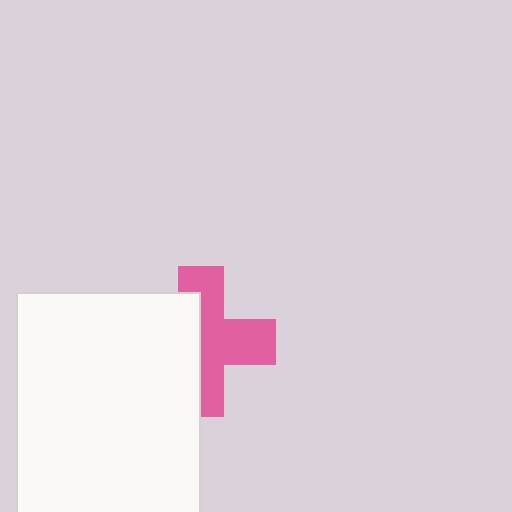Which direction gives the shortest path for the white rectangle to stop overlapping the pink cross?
Moving left gives the shortest separation.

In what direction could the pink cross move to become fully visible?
The pink cross could move right. That would shift it out from behind the white rectangle entirely.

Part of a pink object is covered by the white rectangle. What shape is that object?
It is a cross.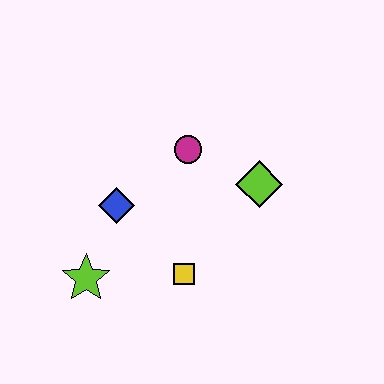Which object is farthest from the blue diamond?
The lime diamond is farthest from the blue diamond.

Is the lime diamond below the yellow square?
No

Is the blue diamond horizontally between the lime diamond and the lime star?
Yes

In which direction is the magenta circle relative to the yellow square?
The magenta circle is above the yellow square.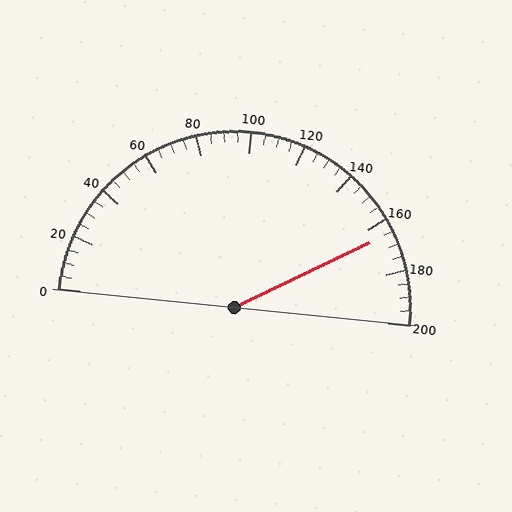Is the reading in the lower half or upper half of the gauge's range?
The reading is in the upper half of the range (0 to 200).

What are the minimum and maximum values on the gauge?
The gauge ranges from 0 to 200.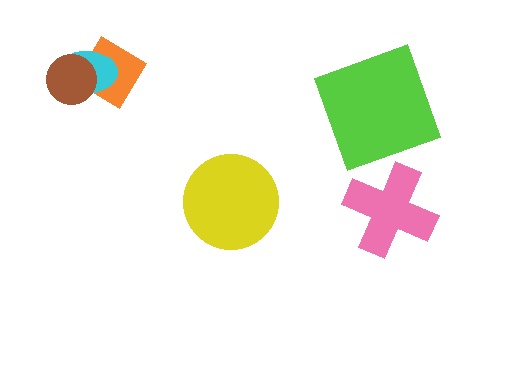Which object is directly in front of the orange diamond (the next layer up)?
The cyan ellipse is directly in front of the orange diamond.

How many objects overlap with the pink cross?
0 objects overlap with the pink cross.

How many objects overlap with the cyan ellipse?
2 objects overlap with the cyan ellipse.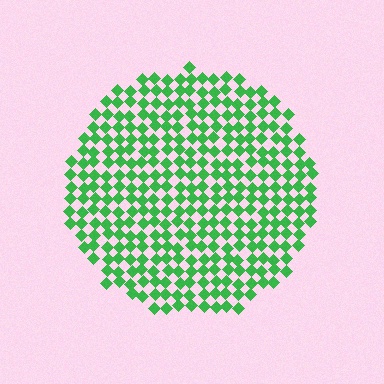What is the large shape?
The large shape is a circle.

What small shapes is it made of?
It is made of small diamonds.